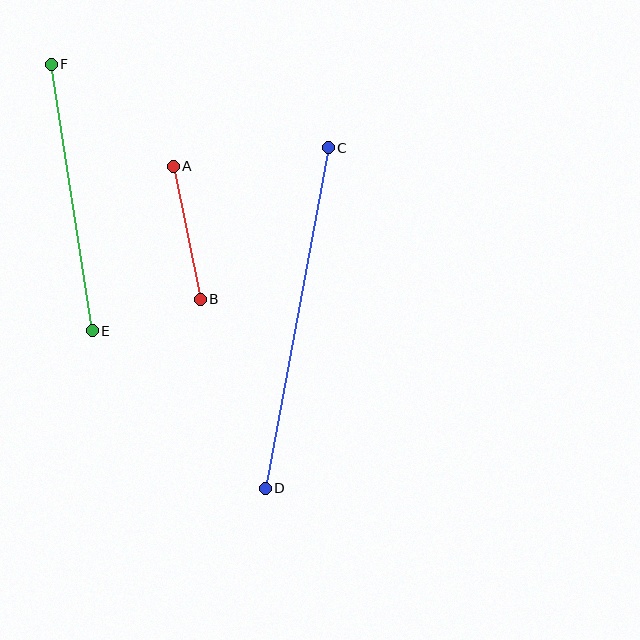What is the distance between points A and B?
The distance is approximately 136 pixels.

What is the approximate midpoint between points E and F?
The midpoint is at approximately (72, 198) pixels.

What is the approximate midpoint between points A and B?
The midpoint is at approximately (187, 233) pixels.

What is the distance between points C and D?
The distance is approximately 347 pixels.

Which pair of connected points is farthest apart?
Points C and D are farthest apart.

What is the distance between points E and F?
The distance is approximately 270 pixels.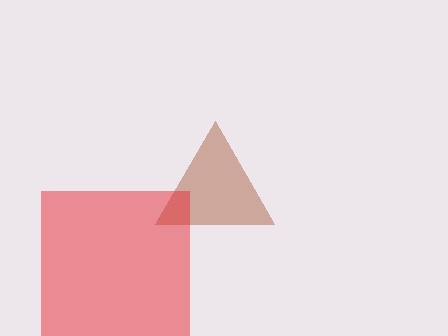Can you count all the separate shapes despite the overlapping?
Yes, there are 2 separate shapes.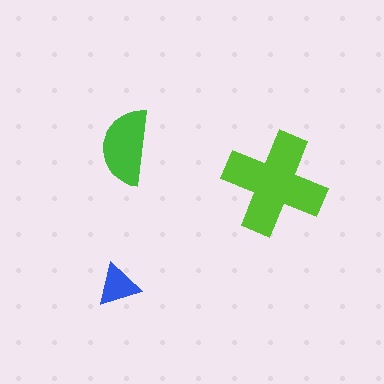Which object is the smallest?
The blue triangle.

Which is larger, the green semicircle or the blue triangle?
The green semicircle.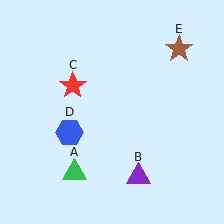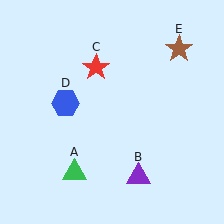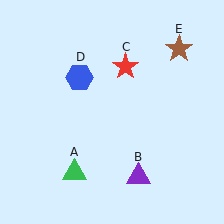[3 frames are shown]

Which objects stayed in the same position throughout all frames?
Green triangle (object A) and purple triangle (object B) and brown star (object E) remained stationary.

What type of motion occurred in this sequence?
The red star (object C), blue hexagon (object D) rotated clockwise around the center of the scene.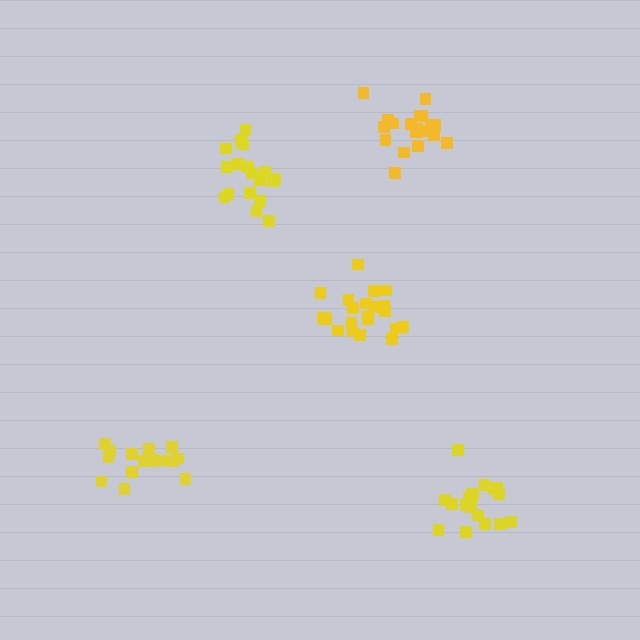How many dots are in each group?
Group 1: 19 dots, Group 2: 18 dots, Group 3: 18 dots, Group 4: 16 dots, Group 5: 21 dots (92 total).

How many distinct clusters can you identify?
There are 5 distinct clusters.